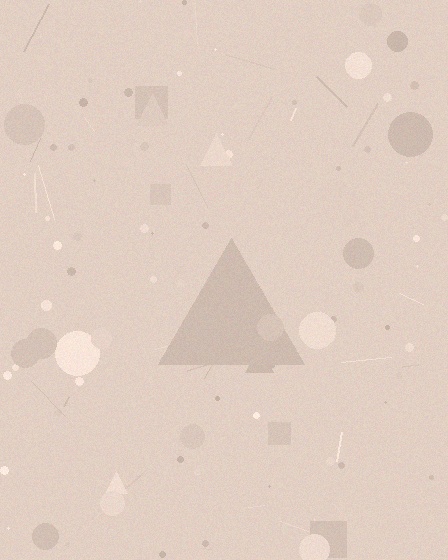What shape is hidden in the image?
A triangle is hidden in the image.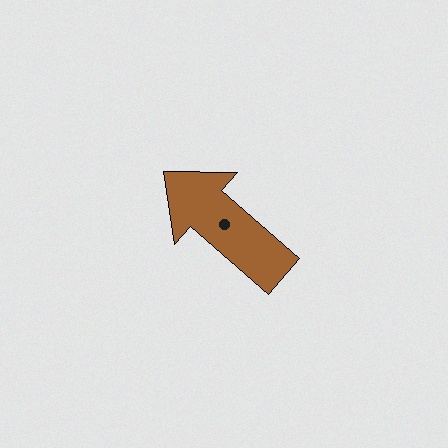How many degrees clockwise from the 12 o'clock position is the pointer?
Approximately 311 degrees.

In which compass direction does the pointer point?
Northwest.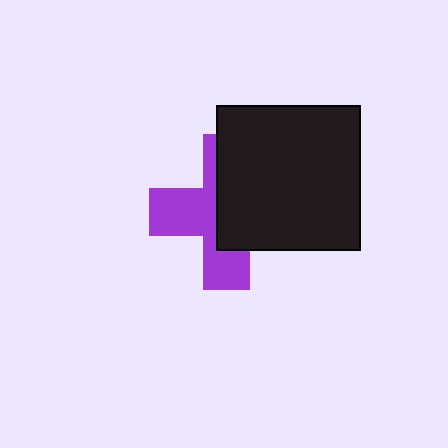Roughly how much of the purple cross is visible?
About half of it is visible (roughly 46%).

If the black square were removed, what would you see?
You would see the complete purple cross.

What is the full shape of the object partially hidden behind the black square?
The partially hidden object is a purple cross.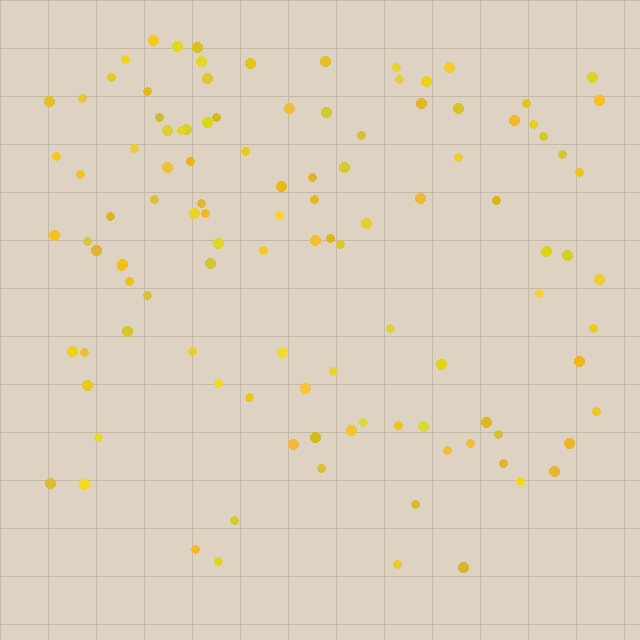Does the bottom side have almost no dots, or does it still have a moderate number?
Still a moderate number, just noticeably fewer than the top.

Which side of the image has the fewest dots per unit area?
The bottom.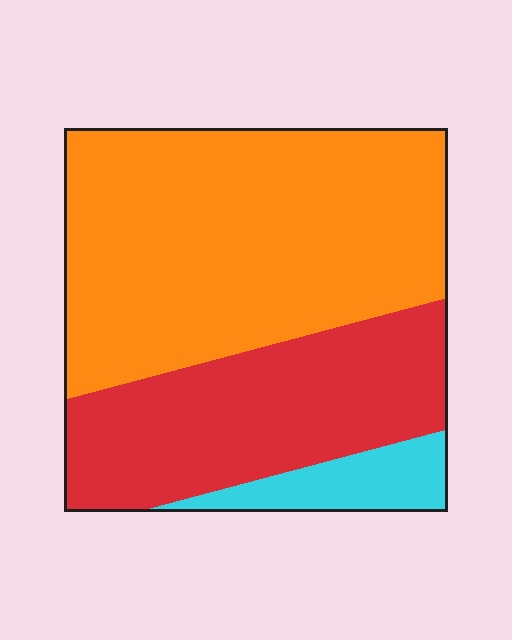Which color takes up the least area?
Cyan, at roughly 10%.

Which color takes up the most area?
Orange, at roughly 60%.